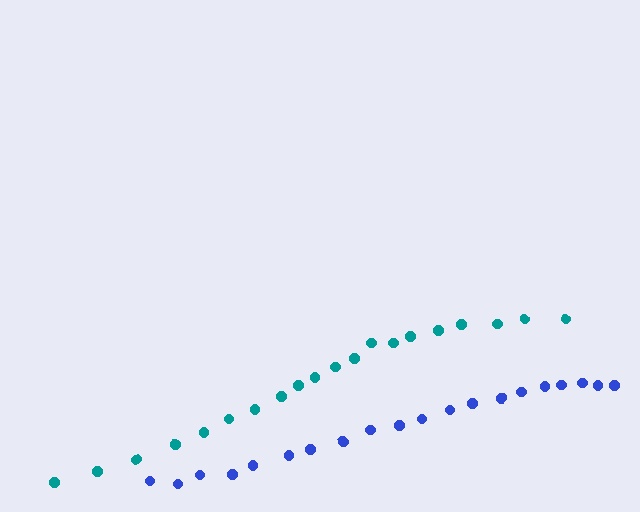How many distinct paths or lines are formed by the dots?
There are 2 distinct paths.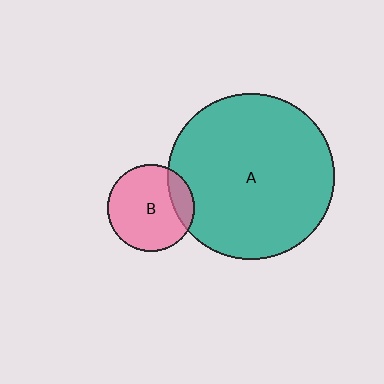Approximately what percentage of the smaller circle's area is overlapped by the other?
Approximately 15%.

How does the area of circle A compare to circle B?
Approximately 3.6 times.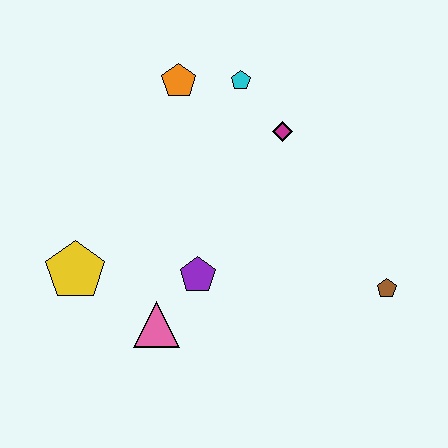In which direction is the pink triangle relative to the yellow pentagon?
The pink triangle is to the right of the yellow pentagon.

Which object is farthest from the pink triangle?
The cyan pentagon is farthest from the pink triangle.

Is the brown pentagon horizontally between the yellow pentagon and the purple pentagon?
No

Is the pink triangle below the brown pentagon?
Yes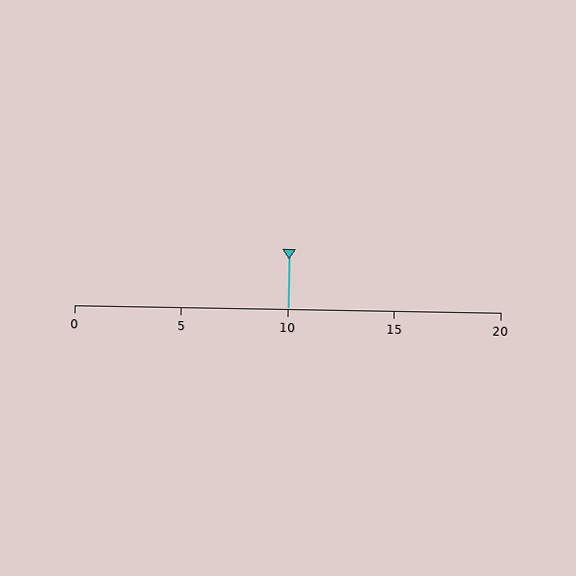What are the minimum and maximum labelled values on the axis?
The axis runs from 0 to 20.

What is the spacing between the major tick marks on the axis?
The major ticks are spaced 5 apart.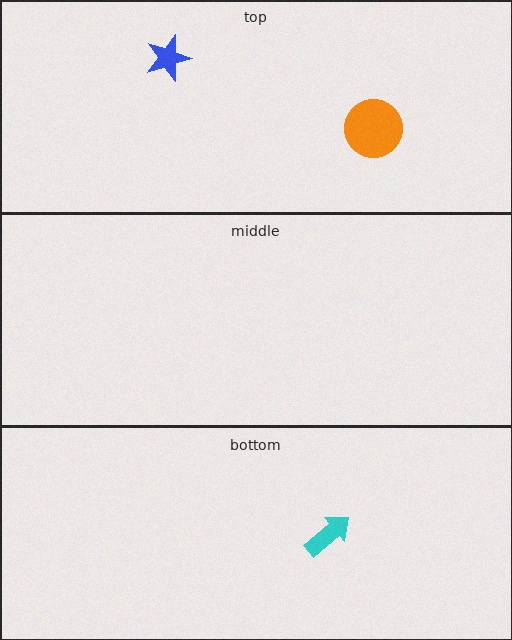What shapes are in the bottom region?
The cyan arrow.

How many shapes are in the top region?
2.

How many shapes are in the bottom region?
1.